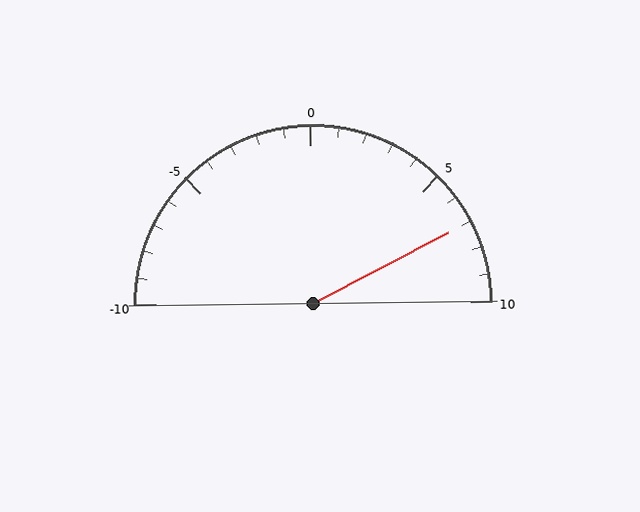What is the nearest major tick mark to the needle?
The nearest major tick mark is 5.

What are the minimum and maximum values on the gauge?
The gauge ranges from -10 to 10.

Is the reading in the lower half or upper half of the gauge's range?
The reading is in the upper half of the range (-10 to 10).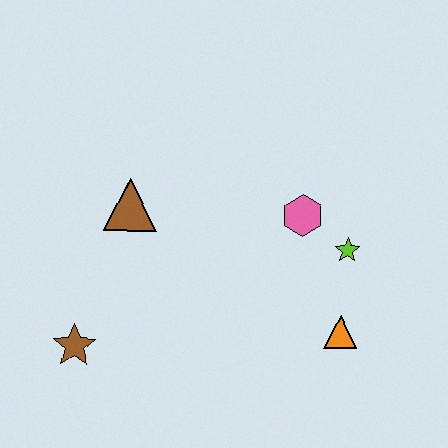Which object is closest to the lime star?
The pink hexagon is closest to the lime star.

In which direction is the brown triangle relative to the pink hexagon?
The brown triangle is to the left of the pink hexagon.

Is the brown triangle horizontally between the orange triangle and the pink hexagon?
No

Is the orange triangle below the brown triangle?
Yes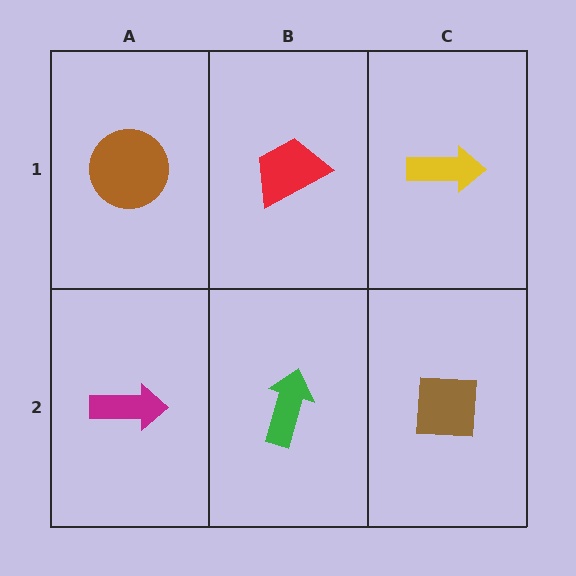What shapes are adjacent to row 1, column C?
A brown square (row 2, column C), a red trapezoid (row 1, column B).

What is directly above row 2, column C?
A yellow arrow.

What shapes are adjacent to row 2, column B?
A red trapezoid (row 1, column B), a magenta arrow (row 2, column A), a brown square (row 2, column C).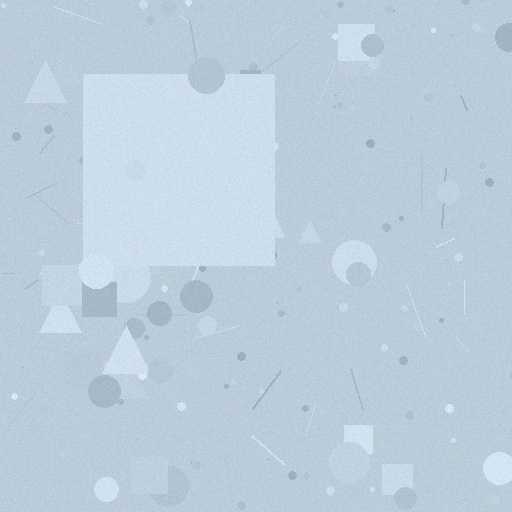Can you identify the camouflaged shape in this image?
The camouflaged shape is a square.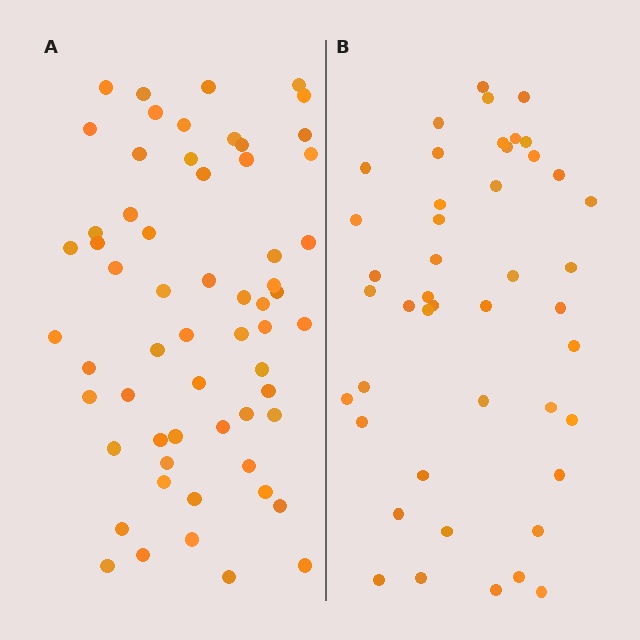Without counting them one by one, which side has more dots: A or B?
Region A (the left region) has more dots.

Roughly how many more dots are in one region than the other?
Region A has approximately 15 more dots than region B.